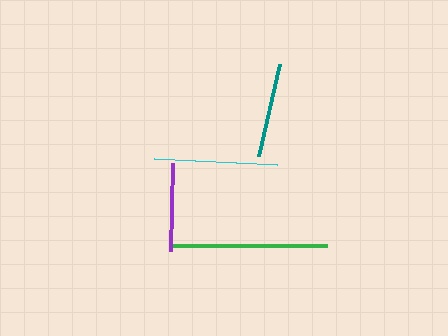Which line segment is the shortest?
The purple line is the shortest at approximately 88 pixels.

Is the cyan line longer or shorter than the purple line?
The cyan line is longer than the purple line.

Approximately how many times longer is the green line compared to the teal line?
The green line is approximately 1.6 times the length of the teal line.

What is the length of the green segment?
The green segment is approximately 154 pixels long.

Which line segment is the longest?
The green line is the longest at approximately 154 pixels.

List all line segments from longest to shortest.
From longest to shortest: green, cyan, teal, purple.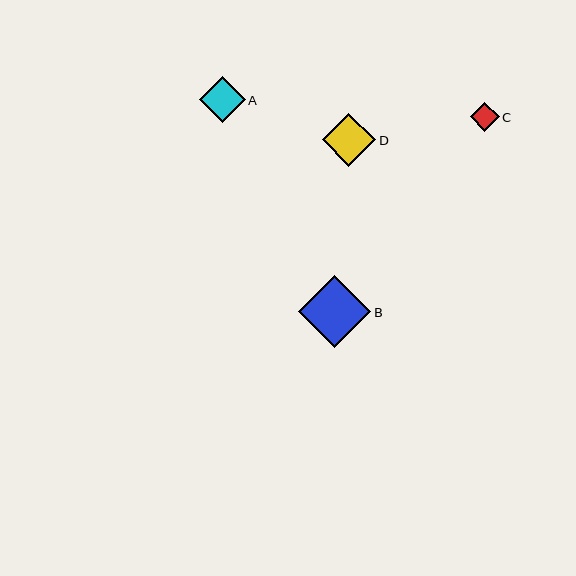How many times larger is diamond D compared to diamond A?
Diamond D is approximately 1.2 times the size of diamond A.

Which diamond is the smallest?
Diamond C is the smallest with a size of approximately 29 pixels.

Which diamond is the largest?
Diamond B is the largest with a size of approximately 72 pixels.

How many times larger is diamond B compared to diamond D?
Diamond B is approximately 1.3 times the size of diamond D.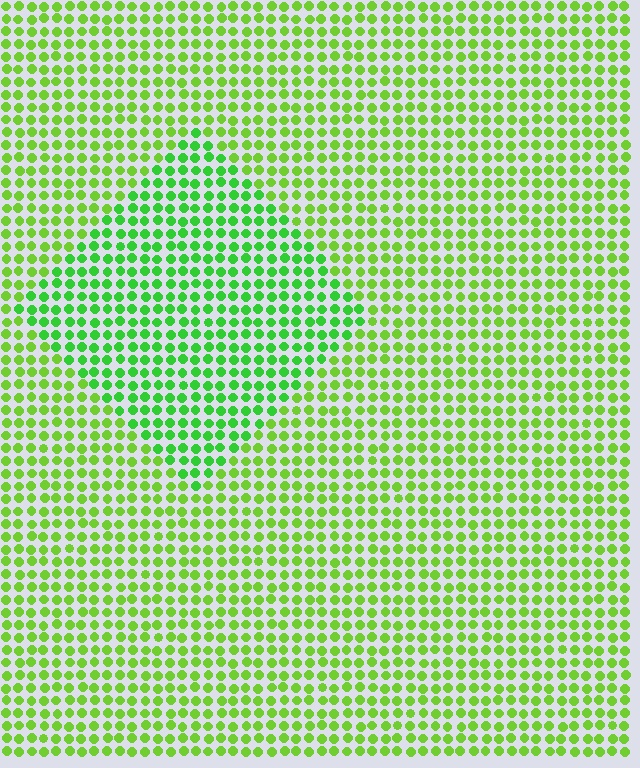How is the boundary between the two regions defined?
The boundary is defined purely by a slight shift in hue (about 25 degrees). Spacing, size, and orientation are identical on both sides.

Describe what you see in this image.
The image is filled with small lime elements in a uniform arrangement. A diamond-shaped region is visible where the elements are tinted to a slightly different hue, forming a subtle color boundary.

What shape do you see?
I see a diamond.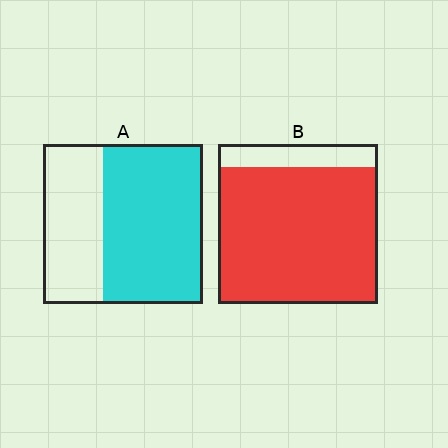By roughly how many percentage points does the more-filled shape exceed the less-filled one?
By roughly 25 percentage points (B over A).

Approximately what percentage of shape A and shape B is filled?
A is approximately 60% and B is approximately 85%.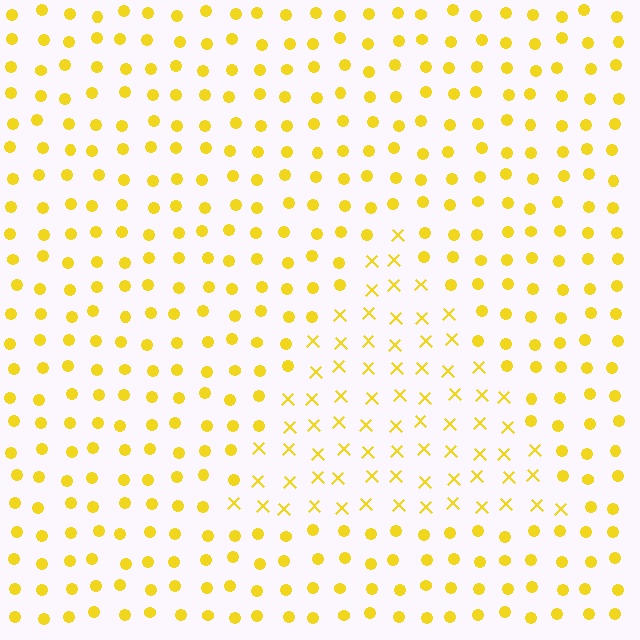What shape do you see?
I see a triangle.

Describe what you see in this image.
The image is filled with small yellow elements arranged in a uniform grid. A triangle-shaped region contains X marks, while the surrounding area contains circles. The boundary is defined purely by the change in element shape.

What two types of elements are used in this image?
The image uses X marks inside the triangle region and circles outside it.